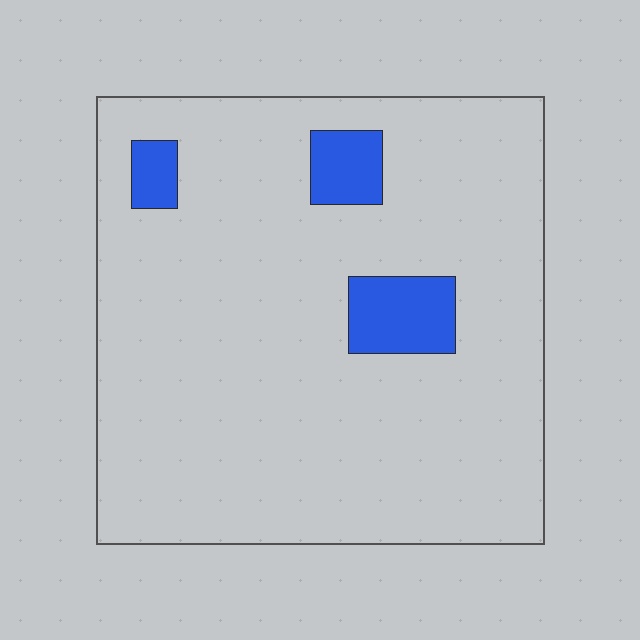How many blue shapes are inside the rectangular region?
3.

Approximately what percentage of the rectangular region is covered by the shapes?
Approximately 10%.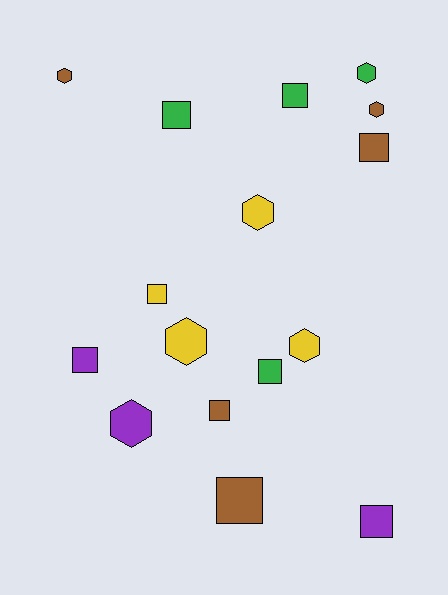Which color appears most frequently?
Brown, with 5 objects.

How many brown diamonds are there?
There are no brown diamonds.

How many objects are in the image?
There are 16 objects.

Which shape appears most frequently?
Square, with 9 objects.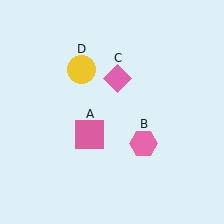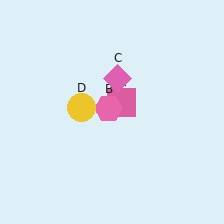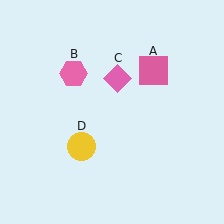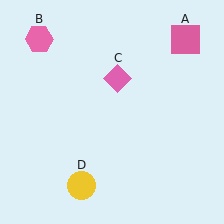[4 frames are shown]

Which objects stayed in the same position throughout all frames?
Pink diamond (object C) remained stationary.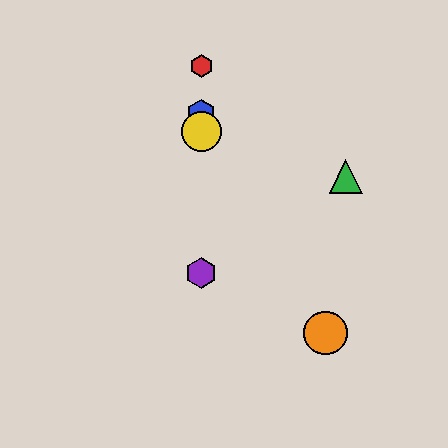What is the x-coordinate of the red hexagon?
The red hexagon is at x≈201.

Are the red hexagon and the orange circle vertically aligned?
No, the red hexagon is at x≈201 and the orange circle is at x≈325.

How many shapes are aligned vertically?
4 shapes (the red hexagon, the blue hexagon, the yellow circle, the purple hexagon) are aligned vertically.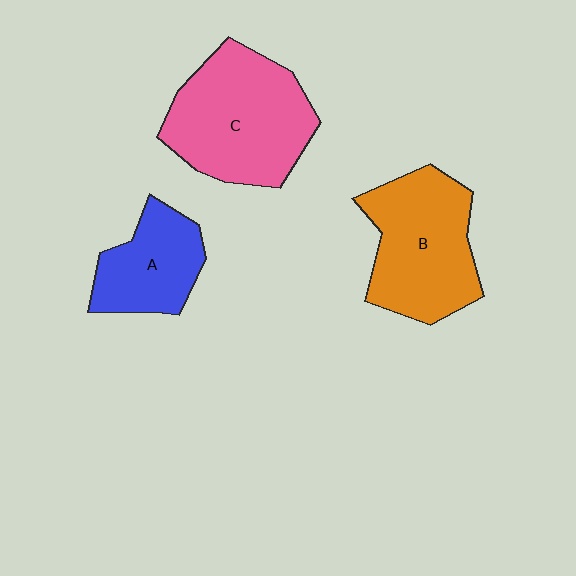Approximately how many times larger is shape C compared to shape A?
Approximately 1.7 times.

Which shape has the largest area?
Shape C (pink).